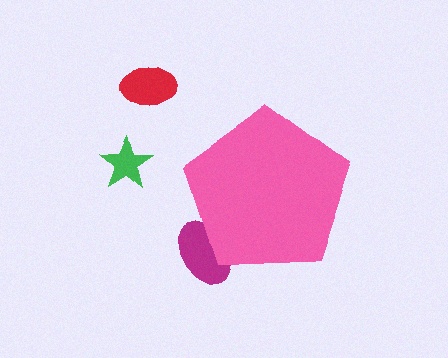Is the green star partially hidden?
No, the green star is fully visible.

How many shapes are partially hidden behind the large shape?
1 shape is partially hidden.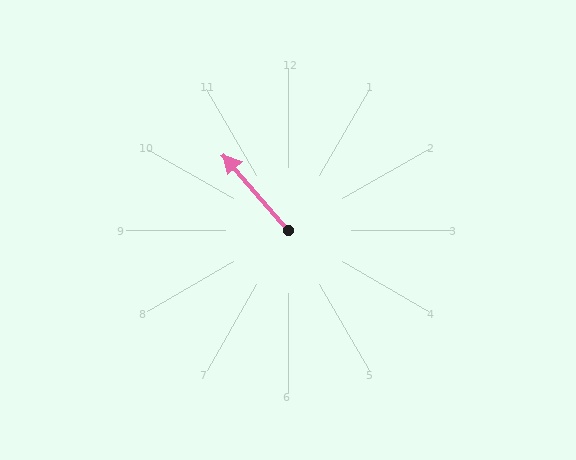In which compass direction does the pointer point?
Northwest.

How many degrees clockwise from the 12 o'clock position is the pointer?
Approximately 319 degrees.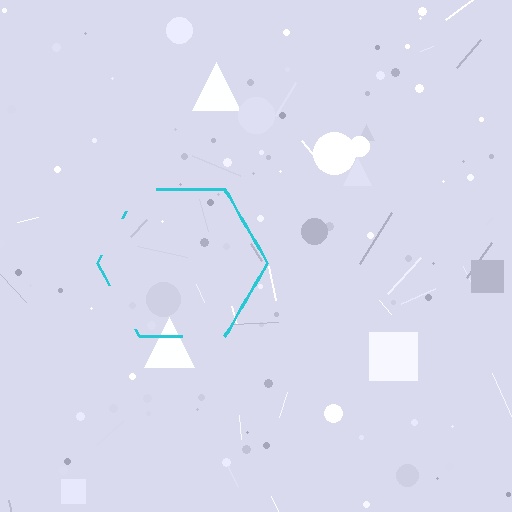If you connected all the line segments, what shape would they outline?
They would outline a hexagon.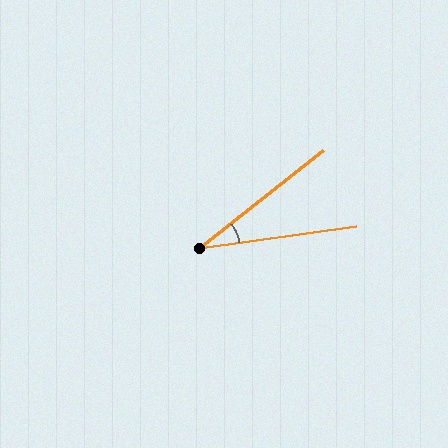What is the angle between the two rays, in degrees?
Approximately 30 degrees.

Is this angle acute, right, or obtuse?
It is acute.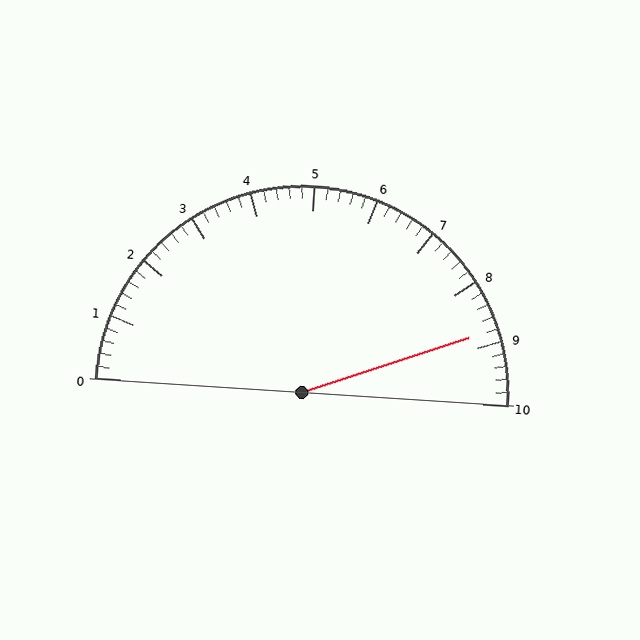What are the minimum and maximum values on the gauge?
The gauge ranges from 0 to 10.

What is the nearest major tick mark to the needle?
The nearest major tick mark is 9.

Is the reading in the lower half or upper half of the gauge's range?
The reading is in the upper half of the range (0 to 10).